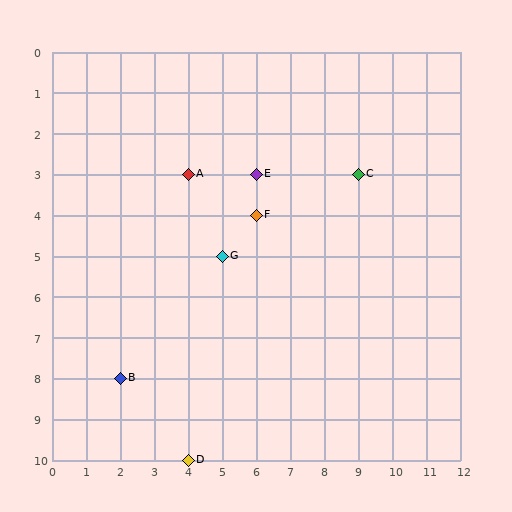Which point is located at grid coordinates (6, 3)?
Point E is at (6, 3).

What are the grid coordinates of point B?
Point B is at grid coordinates (2, 8).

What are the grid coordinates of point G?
Point G is at grid coordinates (5, 5).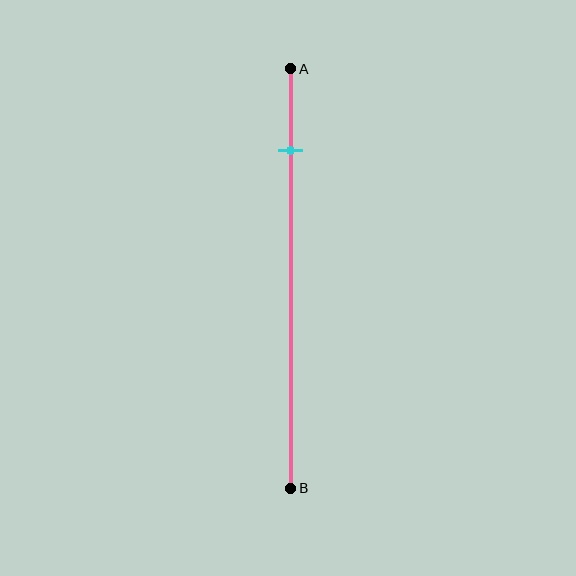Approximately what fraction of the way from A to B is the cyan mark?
The cyan mark is approximately 20% of the way from A to B.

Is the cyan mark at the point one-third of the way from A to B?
No, the mark is at about 20% from A, not at the 33% one-third point.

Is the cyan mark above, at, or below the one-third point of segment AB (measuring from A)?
The cyan mark is above the one-third point of segment AB.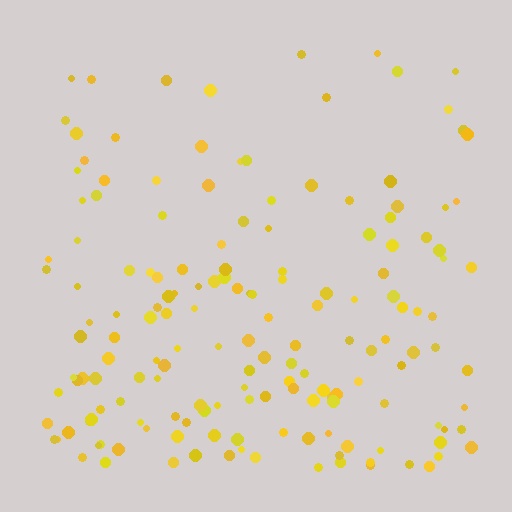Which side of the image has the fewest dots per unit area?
The top.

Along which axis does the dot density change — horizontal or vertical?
Vertical.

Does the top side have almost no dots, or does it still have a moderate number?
Still a moderate number, just noticeably fewer than the bottom.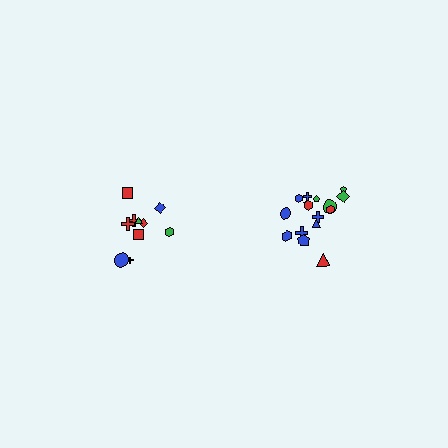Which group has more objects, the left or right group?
The right group.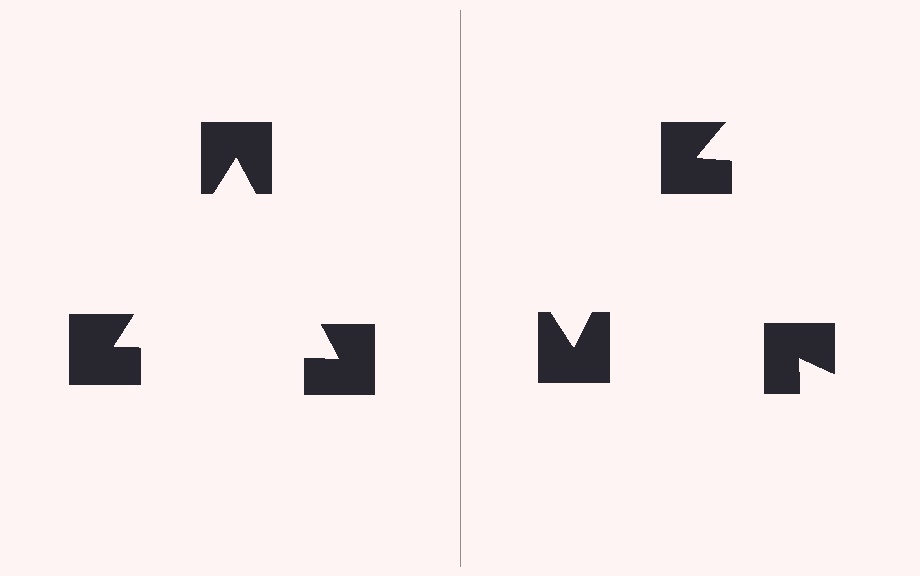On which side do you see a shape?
An illusory triangle appears on the left side. On the right side the wedge cuts are rotated, so no coherent shape forms.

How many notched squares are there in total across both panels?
6 — 3 on each side.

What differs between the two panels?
The notched squares are positioned identically on both sides; only the wedge orientations differ. On the left they align to a triangle; on the right they are misaligned.